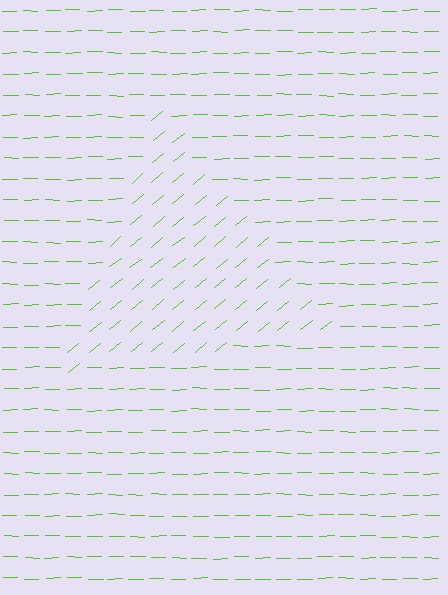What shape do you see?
I see a triangle.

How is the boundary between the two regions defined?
The boundary is defined purely by a change in line orientation (approximately 38 degrees difference). All lines are the same color and thickness.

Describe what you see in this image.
The image is filled with small lime line segments. A triangle region in the image has lines oriented differently from the surrounding lines, creating a visible texture boundary.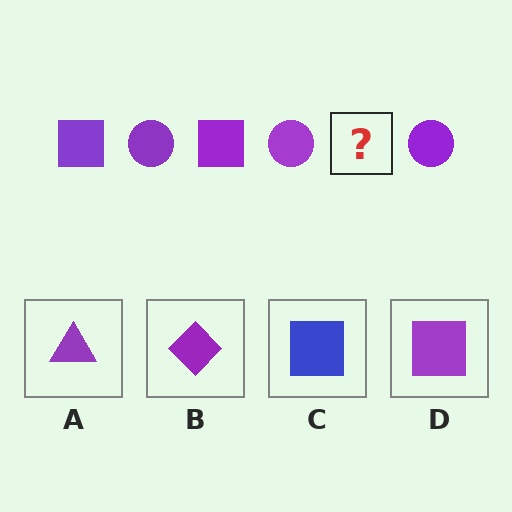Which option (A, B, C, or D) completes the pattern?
D.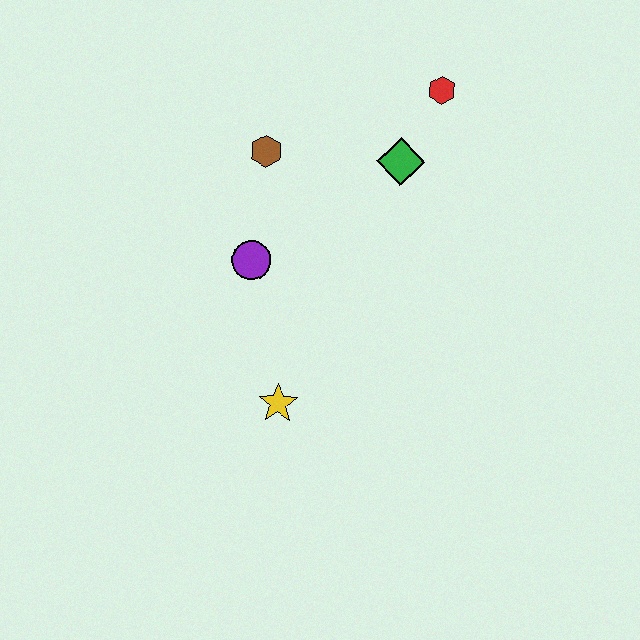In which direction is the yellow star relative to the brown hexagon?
The yellow star is below the brown hexagon.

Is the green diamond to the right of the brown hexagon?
Yes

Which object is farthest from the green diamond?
The yellow star is farthest from the green diamond.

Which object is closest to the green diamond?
The red hexagon is closest to the green diamond.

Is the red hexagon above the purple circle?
Yes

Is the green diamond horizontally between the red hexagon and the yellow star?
Yes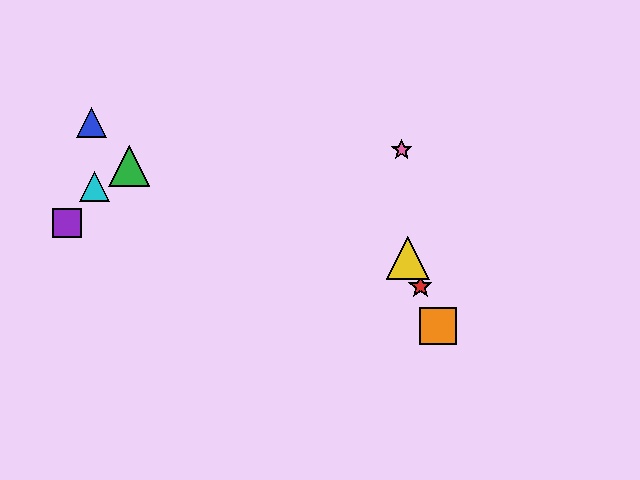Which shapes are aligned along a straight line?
The red star, the yellow triangle, the orange square are aligned along a straight line.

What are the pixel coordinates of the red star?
The red star is at (420, 287).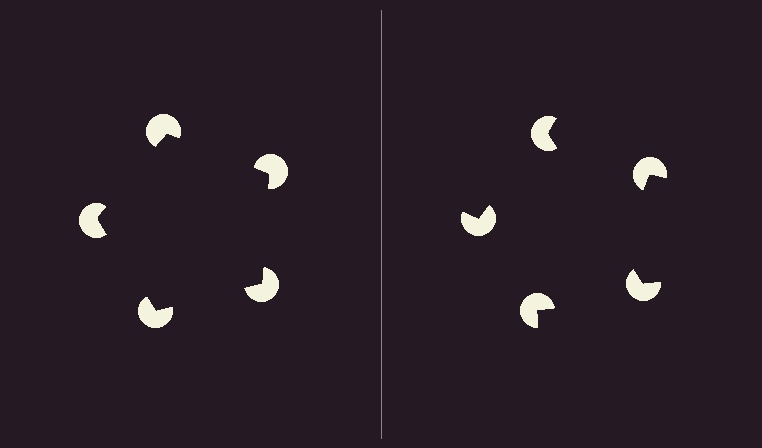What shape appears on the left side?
An illusory pentagon.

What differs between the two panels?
The pac-man discs are positioned identically on both sides; only the wedge orientations differ. On the left they align to a pentagon; on the right they are misaligned.